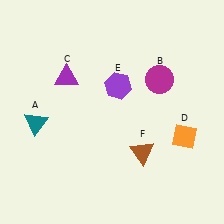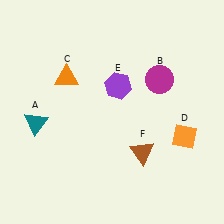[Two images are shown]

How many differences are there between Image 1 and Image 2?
There is 1 difference between the two images.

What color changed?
The triangle (C) changed from purple in Image 1 to orange in Image 2.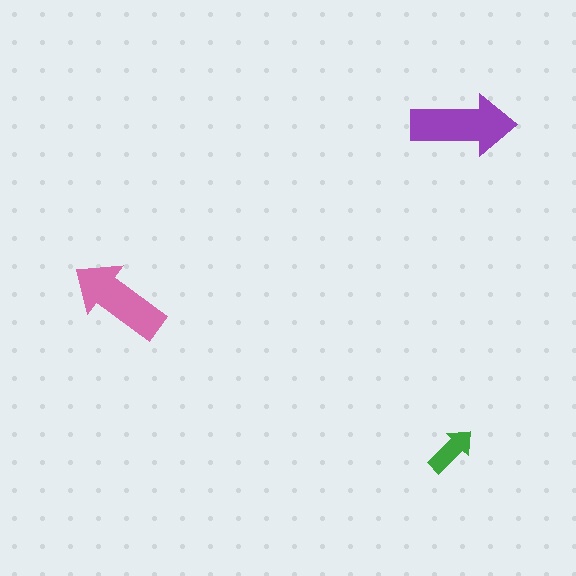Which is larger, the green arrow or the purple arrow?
The purple one.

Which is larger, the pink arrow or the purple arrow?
The purple one.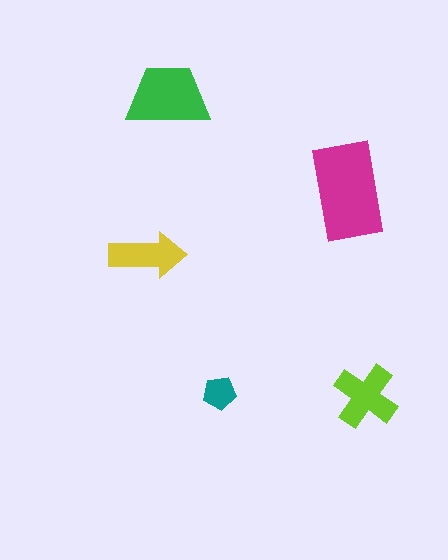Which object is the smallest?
The teal pentagon.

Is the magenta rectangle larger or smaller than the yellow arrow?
Larger.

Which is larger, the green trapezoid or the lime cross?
The green trapezoid.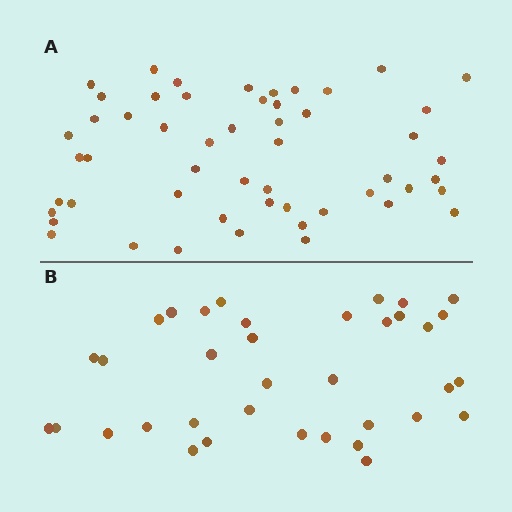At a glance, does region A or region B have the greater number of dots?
Region A (the top region) has more dots.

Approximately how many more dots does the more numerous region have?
Region A has approximately 15 more dots than region B.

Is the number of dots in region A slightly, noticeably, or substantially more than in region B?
Region A has substantially more. The ratio is roughly 1.5 to 1.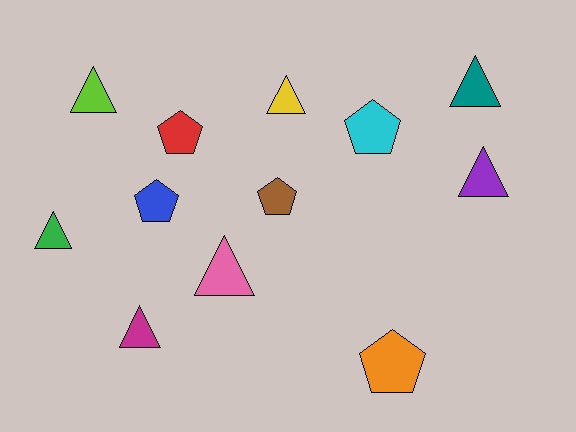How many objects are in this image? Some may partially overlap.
There are 12 objects.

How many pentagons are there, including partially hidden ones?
There are 5 pentagons.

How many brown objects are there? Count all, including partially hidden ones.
There is 1 brown object.